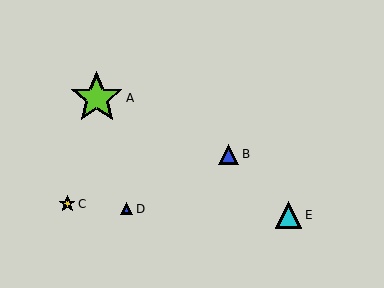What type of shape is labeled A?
Shape A is a lime star.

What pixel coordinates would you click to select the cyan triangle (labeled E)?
Click at (288, 215) to select the cyan triangle E.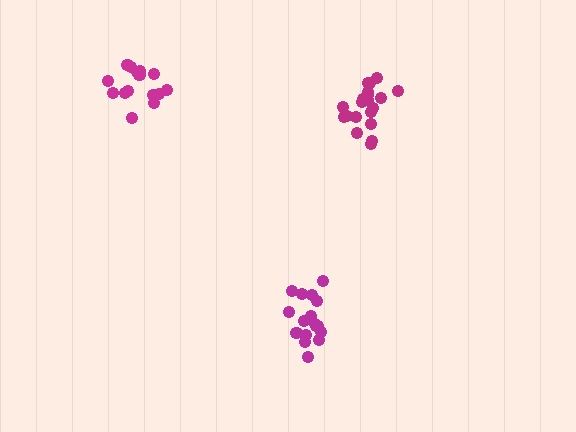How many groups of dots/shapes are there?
There are 3 groups.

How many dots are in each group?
Group 1: 17 dots, Group 2: 20 dots, Group 3: 15 dots (52 total).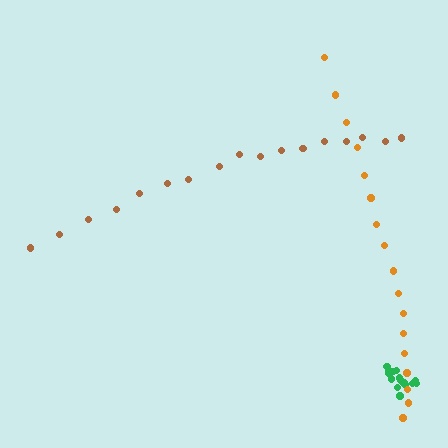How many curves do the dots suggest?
There are 3 distinct paths.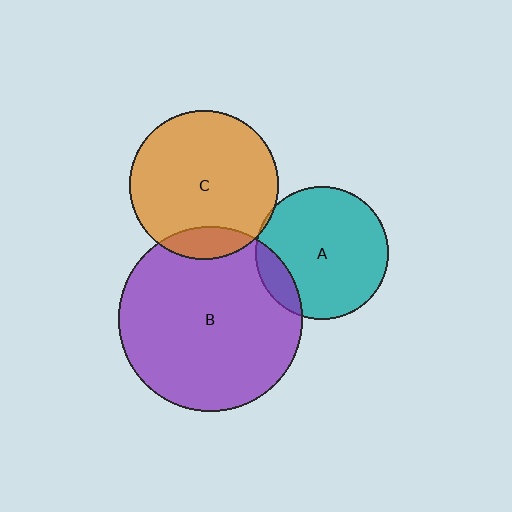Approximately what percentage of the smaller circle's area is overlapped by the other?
Approximately 5%.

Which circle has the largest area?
Circle B (purple).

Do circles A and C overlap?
Yes.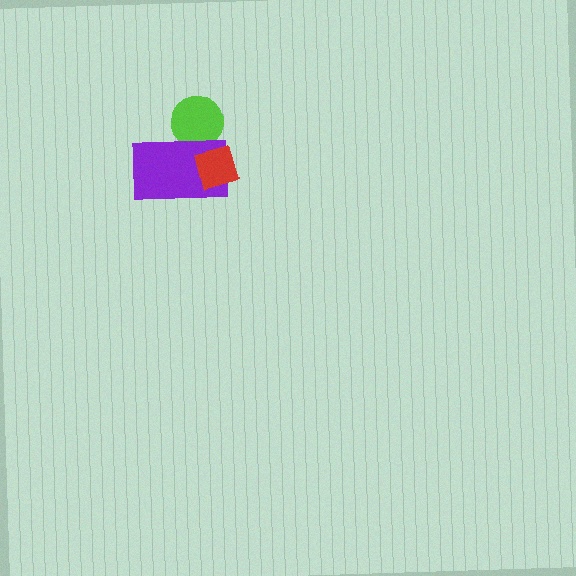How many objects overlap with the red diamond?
1 object overlaps with the red diamond.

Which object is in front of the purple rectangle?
The red diamond is in front of the purple rectangle.